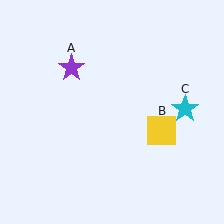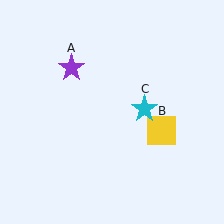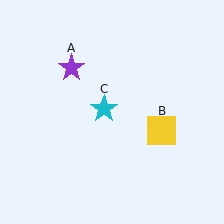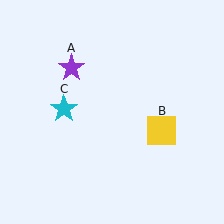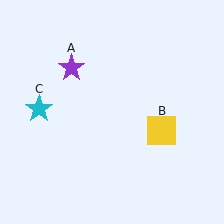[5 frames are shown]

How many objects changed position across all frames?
1 object changed position: cyan star (object C).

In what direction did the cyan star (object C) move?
The cyan star (object C) moved left.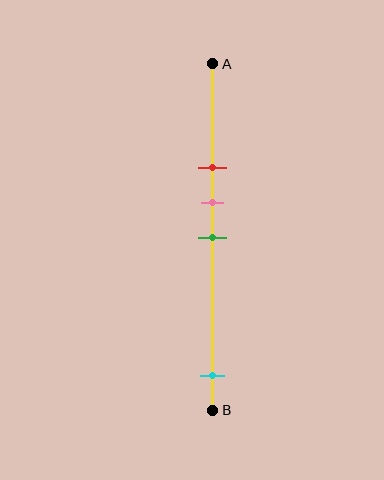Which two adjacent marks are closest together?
The pink and green marks are the closest adjacent pair.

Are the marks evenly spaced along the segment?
No, the marks are not evenly spaced.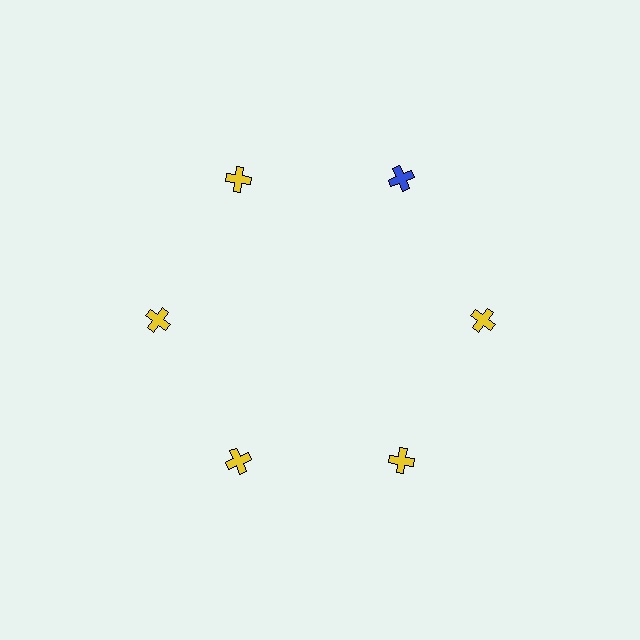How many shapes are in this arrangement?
There are 6 shapes arranged in a ring pattern.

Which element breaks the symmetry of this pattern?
The blue cross at roughly the 1 o'clock position breaks the symmetry. All other shapes are yellow crosses.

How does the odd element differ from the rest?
It has a different color: blue instead of yellow.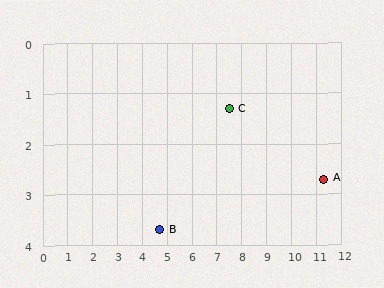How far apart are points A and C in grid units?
Points A and C are about 4.0 grid units apart.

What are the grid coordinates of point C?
Point C is at approximately (7.5, 1.3).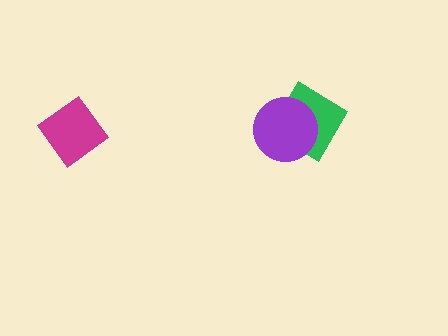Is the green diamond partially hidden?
Yes, it is partially covered by another shape.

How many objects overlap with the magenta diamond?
0 objects overlap with the magenta diamond.